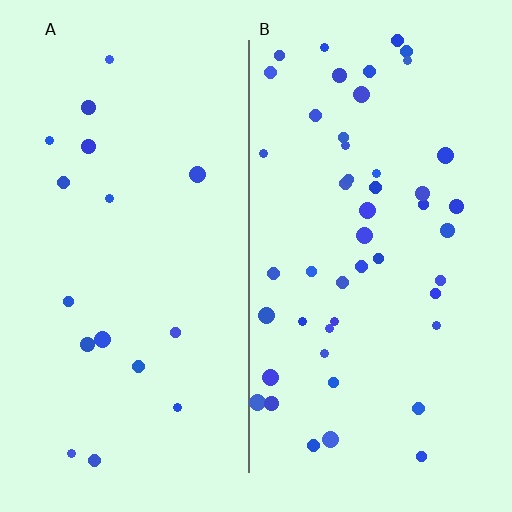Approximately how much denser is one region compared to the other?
Approximately 2.8× — region B over region A.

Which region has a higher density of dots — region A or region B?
B (the right).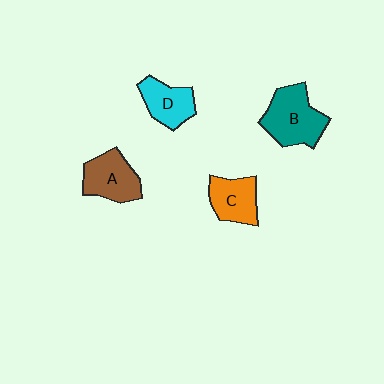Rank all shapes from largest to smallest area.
From largest to smallest: B (teal), A (brown), C (orange), D (cyan).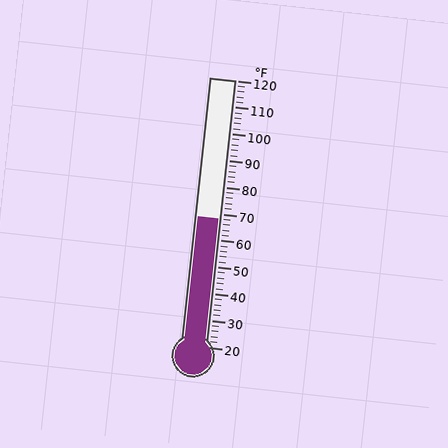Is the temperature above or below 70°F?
The temperature is below 70°F.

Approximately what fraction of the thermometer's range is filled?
The thermometer is filled to approximately 50% of its range.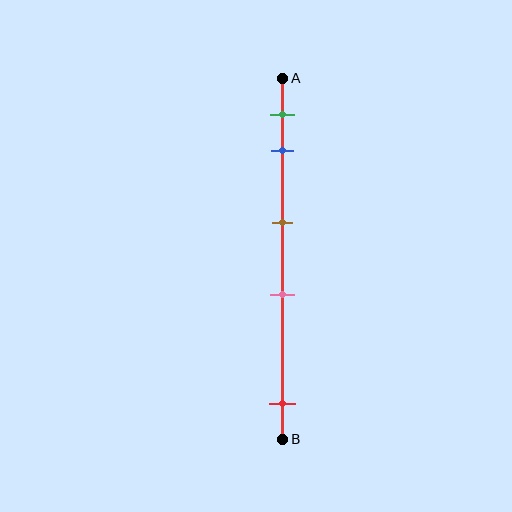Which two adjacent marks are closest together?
The green and blue marks are the closest adjacent pair.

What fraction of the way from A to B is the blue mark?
The blue mark is approximately 20% (0.2) of the way from A to B.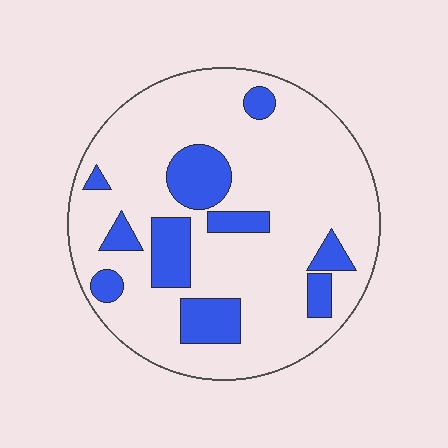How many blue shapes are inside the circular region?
10.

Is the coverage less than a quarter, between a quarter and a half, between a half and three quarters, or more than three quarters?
Less than a quarter.